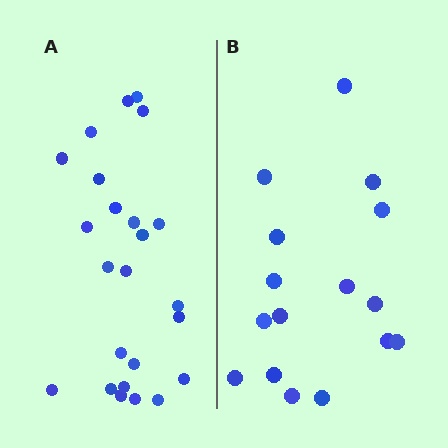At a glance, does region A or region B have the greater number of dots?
Region A (the left region) has more dots.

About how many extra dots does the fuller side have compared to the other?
Region A has roughly 8 or so more dots than region B.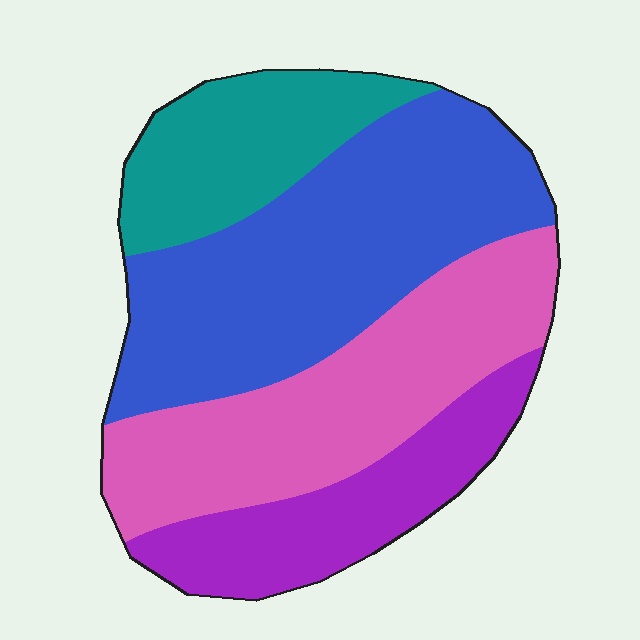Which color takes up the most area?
Blue, at roughly 35%.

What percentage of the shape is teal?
Teal covers roughly 15% of the shape.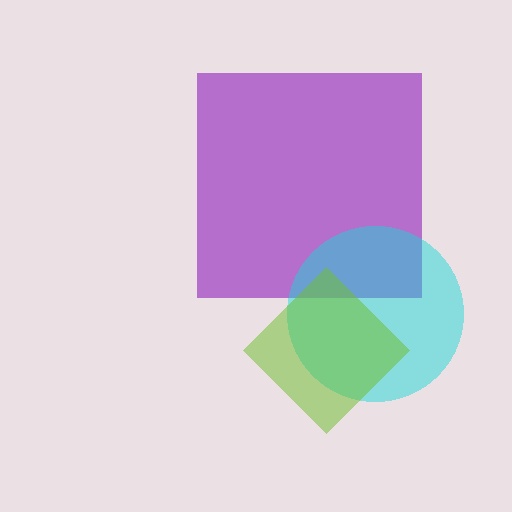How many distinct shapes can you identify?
There are 3 distinct shapes: a purple square, a cyan circle, a lime diamond.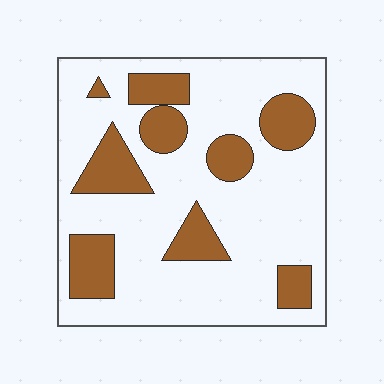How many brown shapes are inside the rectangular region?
9.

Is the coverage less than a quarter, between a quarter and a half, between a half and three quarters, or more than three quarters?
Between a quarter and a half.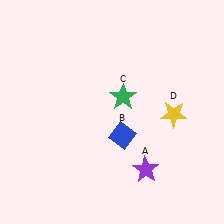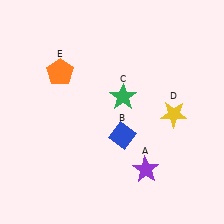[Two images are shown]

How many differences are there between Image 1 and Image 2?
There is 1 difference between the two images.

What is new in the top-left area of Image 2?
An orange pentagon (E) was added in the top-left area of Image 2.